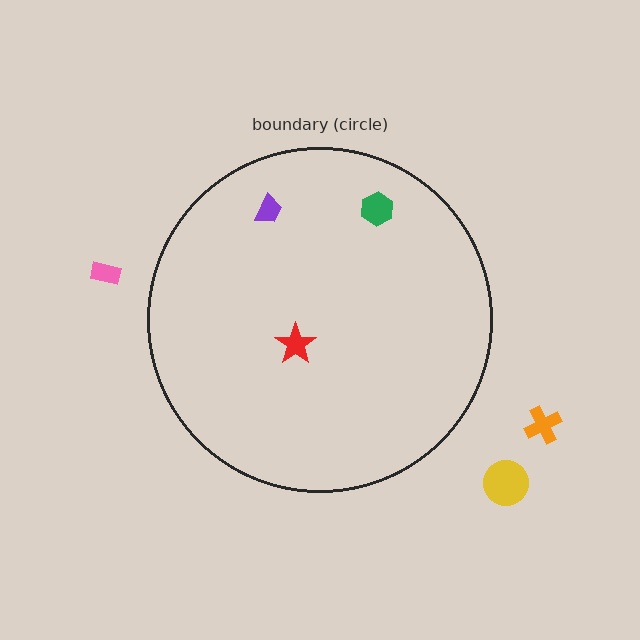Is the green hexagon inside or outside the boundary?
Inside.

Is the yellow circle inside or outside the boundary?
Outside.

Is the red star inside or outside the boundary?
Inside.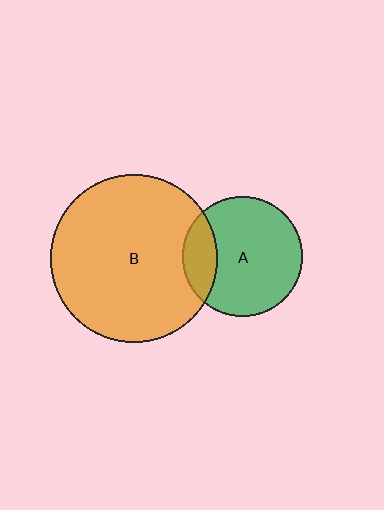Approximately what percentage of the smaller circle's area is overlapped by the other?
Approximately 20%.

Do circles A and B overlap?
Yes.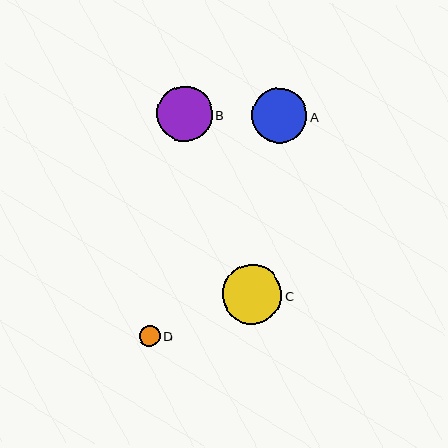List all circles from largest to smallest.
From largest to smallest: C, B, A, D.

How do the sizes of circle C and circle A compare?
Circle C and circle A are approximately the same size.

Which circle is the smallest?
Circle D is the smallest with a size of approximately 21 pixels.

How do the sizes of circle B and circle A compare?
Circle B and circle A are approximately the same size.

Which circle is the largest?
Circle C is the largest with a size of approximately 60 pixels.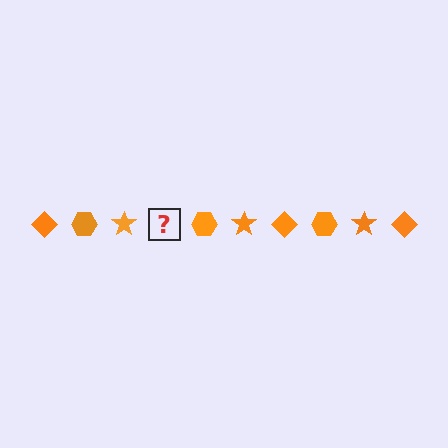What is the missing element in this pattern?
The missing element is an orange diamond.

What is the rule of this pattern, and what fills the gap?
The rule is that the pattern cycles through diamond, hexagon, star shapes in orange. The gap should be filled with an orange diamond.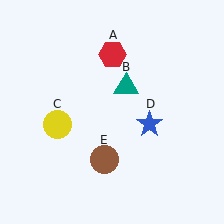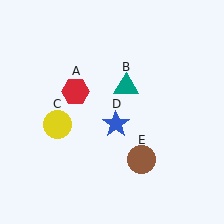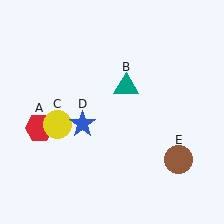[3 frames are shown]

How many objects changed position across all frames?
3 objects changed position: red hexagon (object A), blue star (object D), brown circle (object E).